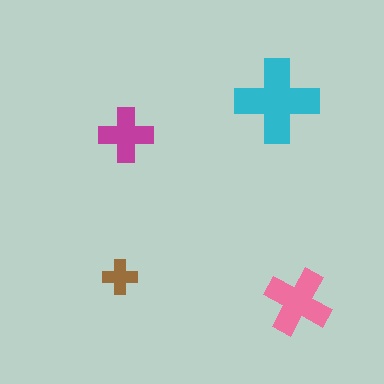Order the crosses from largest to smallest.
the cyan one, the pink one, the magenta one, the brown one.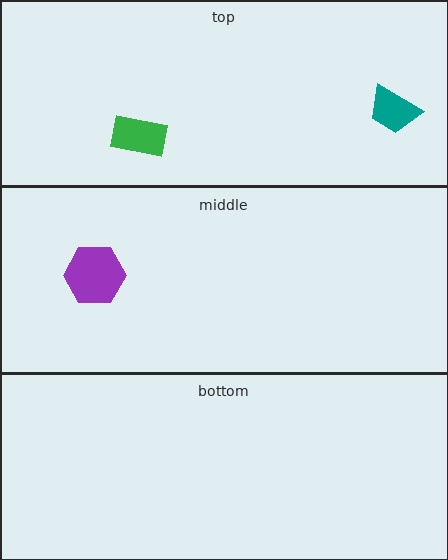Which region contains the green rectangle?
The top region.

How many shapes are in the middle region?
1.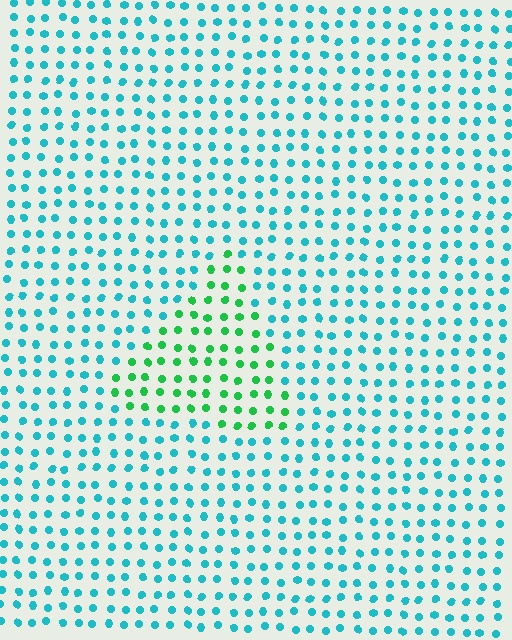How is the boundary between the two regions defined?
The boundary is defined purely by a slight shift in hue (about 48 degrees). Spacing, size, and orientation are identical on both sides.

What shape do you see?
I see a triangle.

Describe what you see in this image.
The image is filled with small cyan elements in a uniform arrangement. A triangle-shaped region is visible where the elements are tinted to a slightly different hue, forming a subtle color boundary.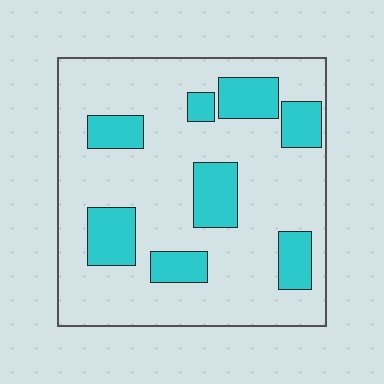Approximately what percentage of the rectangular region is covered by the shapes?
Approximately 25%.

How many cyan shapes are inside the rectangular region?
8.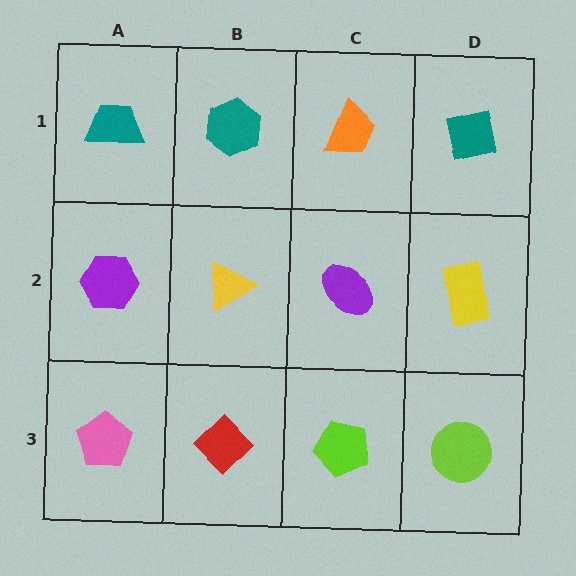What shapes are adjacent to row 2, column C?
An orange trapezoid (row 1, column C), a lime pentagon (row 3, column C), a yellow triangle (row 2, column B), a yellow rectangle (row 2, column D).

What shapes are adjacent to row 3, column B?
A yellow triangle (row 2, column B), a pink pentagon (row 3, column A), a lime pentagon (row 3, column C).